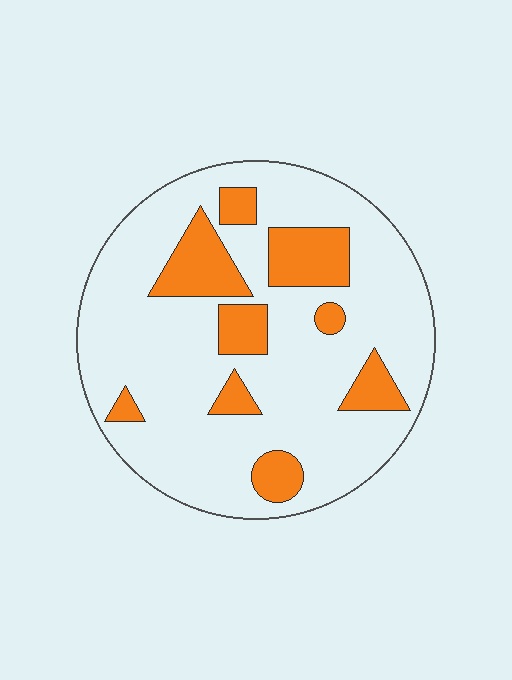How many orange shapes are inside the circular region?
9.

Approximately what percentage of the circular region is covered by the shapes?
Approximately 20%.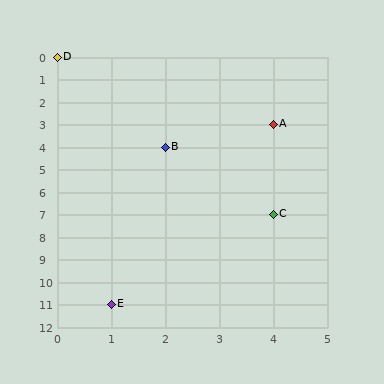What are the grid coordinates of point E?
Point E is at grid coordinates (1, 11).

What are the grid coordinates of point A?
Point A is at grid coordinates (4, 3).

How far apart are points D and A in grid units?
Points D and A are 4 columns and 3 rows apart (about 5.0 grid units diagonally).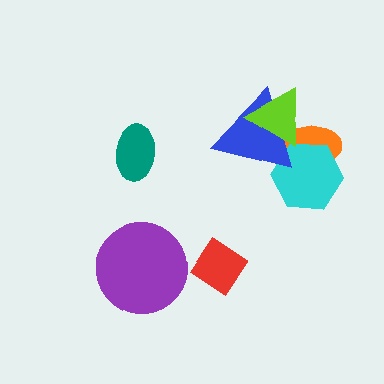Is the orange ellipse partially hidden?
Yes, it is partially covered by another shape.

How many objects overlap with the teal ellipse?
0 objects overlap with the teal ellipse.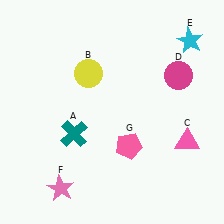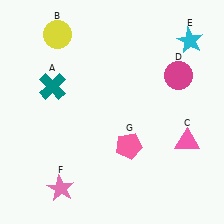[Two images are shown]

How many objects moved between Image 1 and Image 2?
2 objects moved between the two images.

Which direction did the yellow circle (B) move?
The yellow circle (B) moved up.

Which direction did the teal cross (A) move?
The teal cross (A) moved up.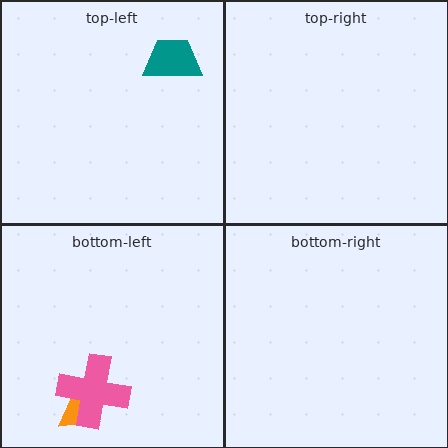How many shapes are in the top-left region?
1.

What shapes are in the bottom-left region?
The orange triangle, the pink cross.